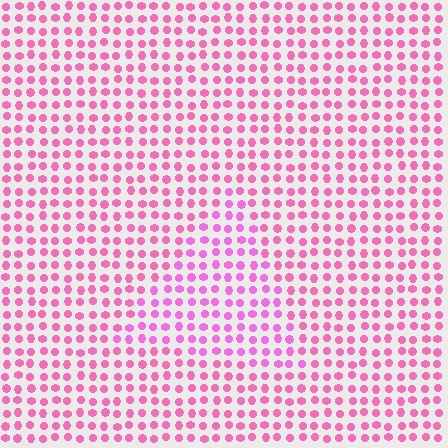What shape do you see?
I see a triangle.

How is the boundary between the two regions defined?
The boundary is defined purely by a slight shift in hue (about 19 degrees). Spacing, size, and orientation are identical on both sides.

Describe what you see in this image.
The image is filled with small pink elements in a uniform arrangement. A triangle-shaped region is visible where the elements are tinted to a slightly different hue, forming a subtle color boundary.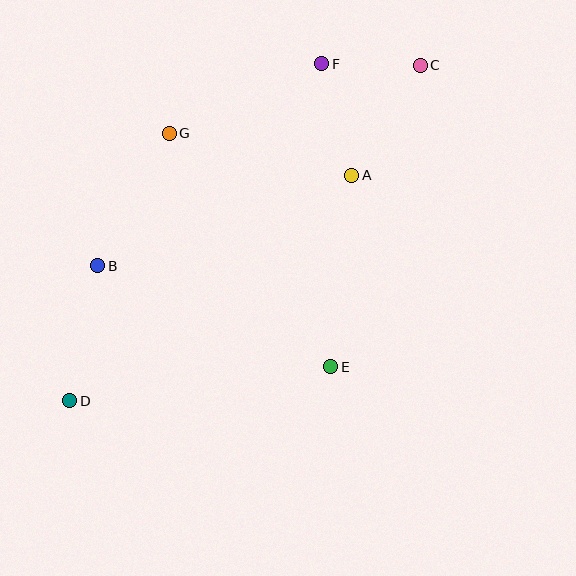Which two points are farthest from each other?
Points C and D are farthest from each other.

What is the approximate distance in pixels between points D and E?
The distance between D and E is approximately 263 pixels.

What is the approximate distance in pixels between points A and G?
The distance between A and G is approximately 187 pixels.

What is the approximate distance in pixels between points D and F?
The distance between D and F is approximately 421 pixels.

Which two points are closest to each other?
Points C and F are closest to each other.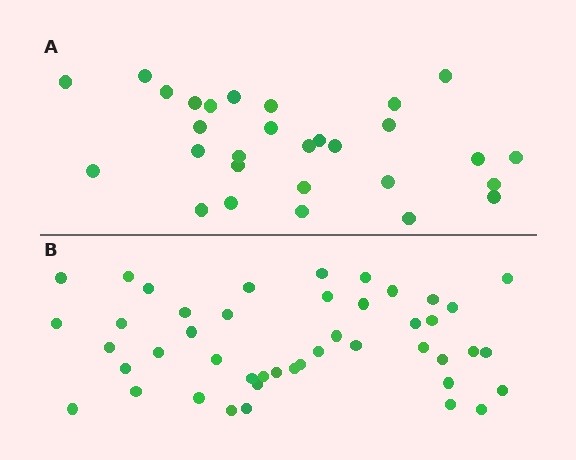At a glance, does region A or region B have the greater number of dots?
Region B (the bottom region) has more dots.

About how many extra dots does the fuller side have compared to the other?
Region B has approximately 15 more dots than region A.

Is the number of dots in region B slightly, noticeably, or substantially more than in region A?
Region B has substantially more. The ratio is roughly 1.6 to 1.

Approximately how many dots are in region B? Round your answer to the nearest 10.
About 40 dots. (The exact count is 45, which rounds to 40.)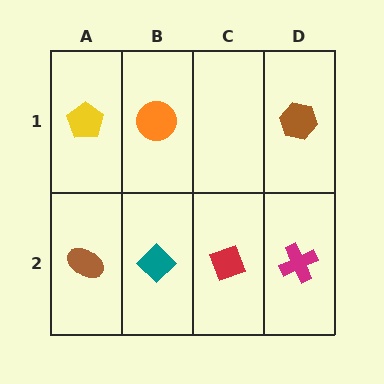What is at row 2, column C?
A red diamond.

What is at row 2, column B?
A teal diamond.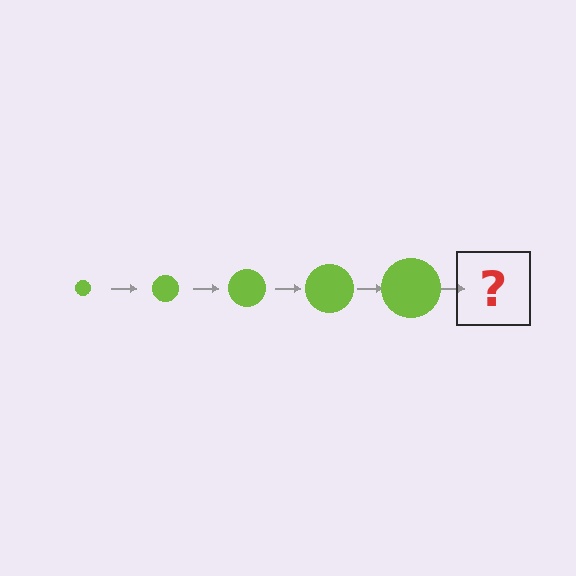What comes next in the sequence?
The next element should be a lime circle, larger than the previous one.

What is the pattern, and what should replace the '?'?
The pattern is that the circle gets progressively larger each step. The '?' should be a lime circle, larger than the previous one.